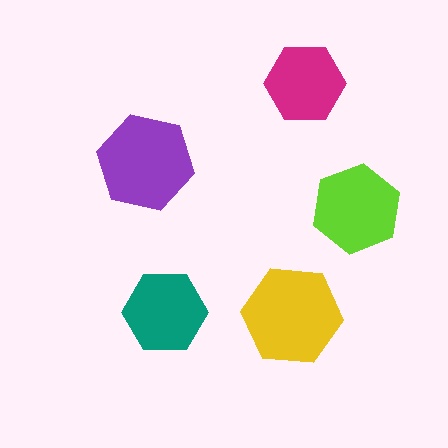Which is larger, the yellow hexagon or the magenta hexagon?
The yellow one.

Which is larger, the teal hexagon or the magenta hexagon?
The teal one.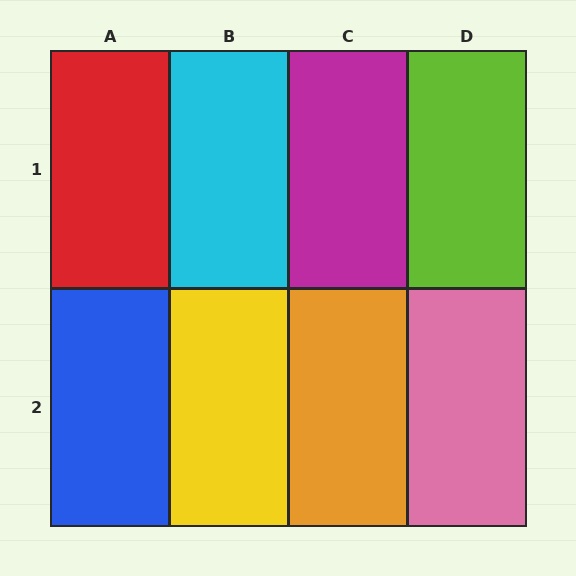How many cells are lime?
1 cell is lime.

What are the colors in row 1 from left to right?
Red, cyan, magenta, lime.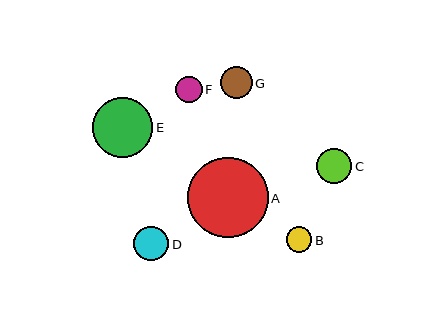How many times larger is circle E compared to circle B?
Circle E is approximately 2.4 times the size of circle B.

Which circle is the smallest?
Circle B is the smallest with a size of approximately 26 pixels.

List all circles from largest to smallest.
From largest to smallest: A, E, C, D, G, F, B.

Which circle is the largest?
Circle A is the largest with a size of approximately 81 pixels.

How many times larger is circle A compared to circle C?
Circle A is approximately 2.3 times the size of circle C.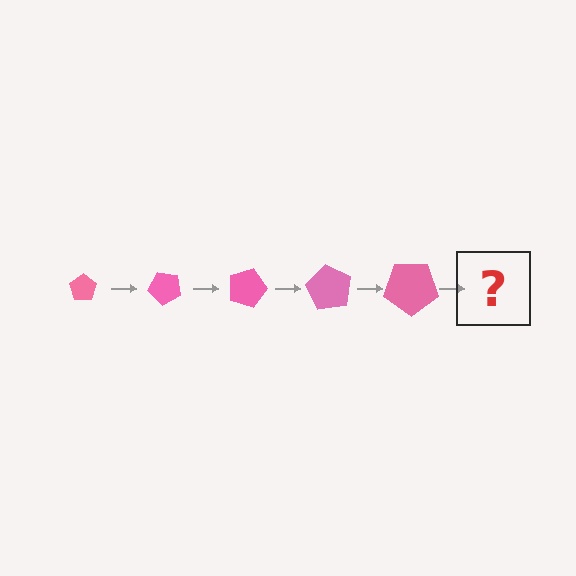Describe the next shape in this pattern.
It should be a pentagon, larger than the previous one and rotated 225 degrees from the start.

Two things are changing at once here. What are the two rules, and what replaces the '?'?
The two rules are that the pentagon grows larger each step and it rotates 45 degrees each step. The '?' should be a pentagon, larger than the previous one and rotated 225 degrees from the start.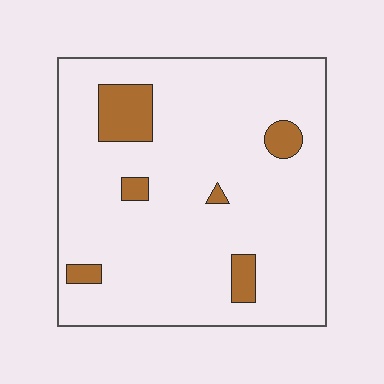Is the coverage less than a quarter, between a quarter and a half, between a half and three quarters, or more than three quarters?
Less than a quarter.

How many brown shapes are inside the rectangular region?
6.